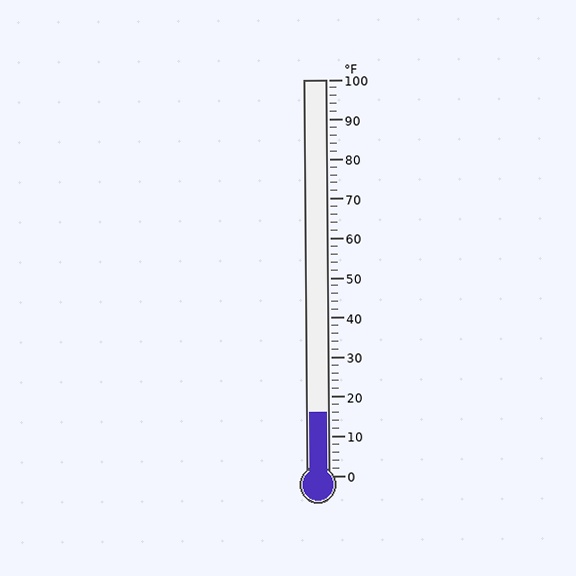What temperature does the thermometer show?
The thermometer shows approximately 16°F.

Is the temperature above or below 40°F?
The temperature is below 40°F.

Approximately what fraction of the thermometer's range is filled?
The thermometer is filled to approximately 15% of its range.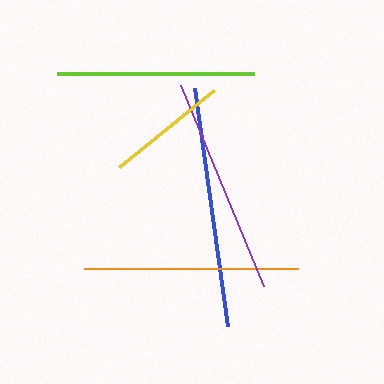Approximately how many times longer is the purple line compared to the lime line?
The purple line is approximately 1.1 times the length of the lime line.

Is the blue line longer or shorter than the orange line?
The blue line is longer than the orange line.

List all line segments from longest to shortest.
From longest to shortest: blue, purple, orange, lime, yellow.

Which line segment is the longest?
The blue line is the longest at approximately 240 pixels.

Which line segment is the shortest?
The yellow line is the shortest at approximately 122 pixels.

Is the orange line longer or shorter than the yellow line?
The orange line is longer than the yellow line.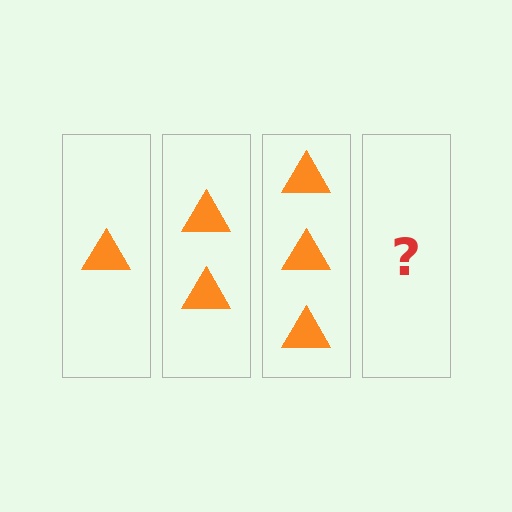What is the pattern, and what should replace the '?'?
The pattern is that each step adds one more triangle. The '?' should be 4 triangles.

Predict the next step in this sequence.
The next step is 4 triangles.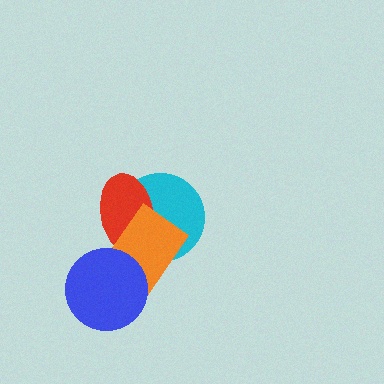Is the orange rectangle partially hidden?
Yes, it is partially covered by another shape.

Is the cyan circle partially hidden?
Yes, it is partially covered by another shape.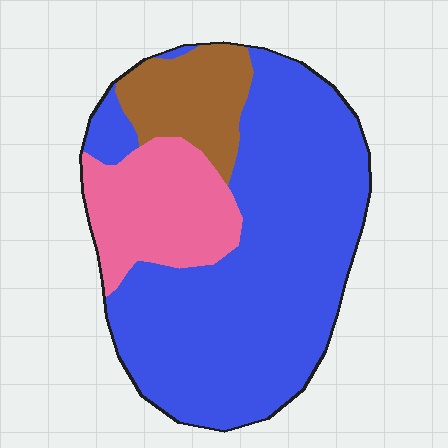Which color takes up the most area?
Blue, at roughly 65%.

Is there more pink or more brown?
Pink.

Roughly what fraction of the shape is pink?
Pink covers 20% of the shape.